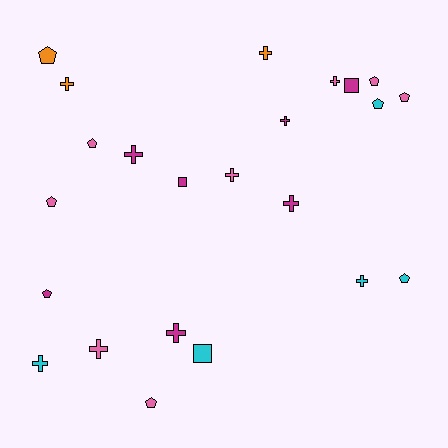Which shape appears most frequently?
Cross, with 11 objects.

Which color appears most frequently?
Pink, with 8 objects.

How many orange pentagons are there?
There is 1 orange pentagon.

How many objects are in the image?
There are 23 objects.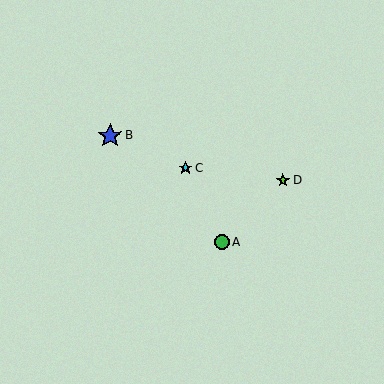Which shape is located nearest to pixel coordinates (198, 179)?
The cyan star (labeled C) at (185, 168) is nearest to that location.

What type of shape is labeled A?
Shape A is a green circle.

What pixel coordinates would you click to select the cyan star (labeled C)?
Click at (185, 168) to select the cyan star C.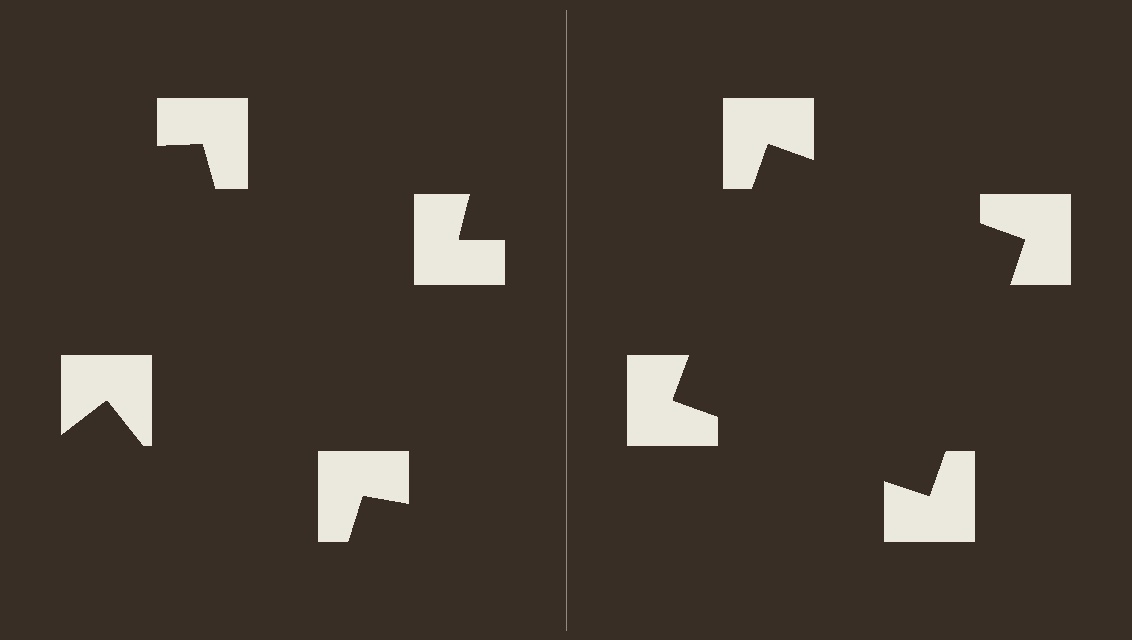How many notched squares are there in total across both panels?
8 — 4 on each side.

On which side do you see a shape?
An illusory square appears on the right side. On the left side the wedge cuts are rotated, so no coherent shape forms.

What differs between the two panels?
The notched squares are positioned identically on both sides; only the wedge orientations differ. On the right they align to a square; on the left they are misaligned.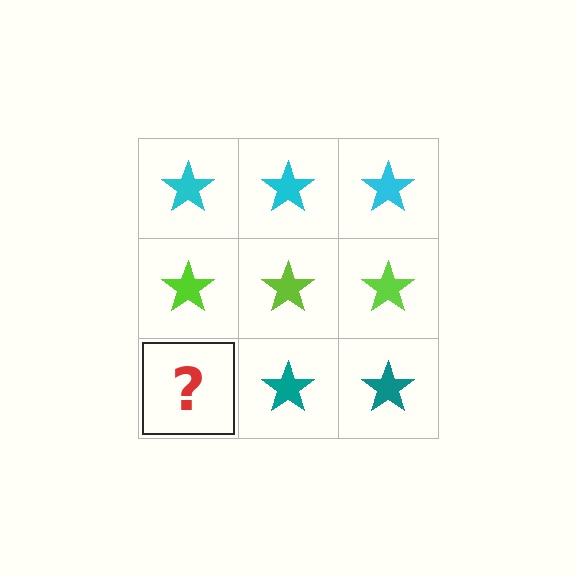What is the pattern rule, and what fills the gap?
The rule is that each row has a consistent color. The gap should be filled with a teal star.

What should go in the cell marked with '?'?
The missing cell should contain a teal star.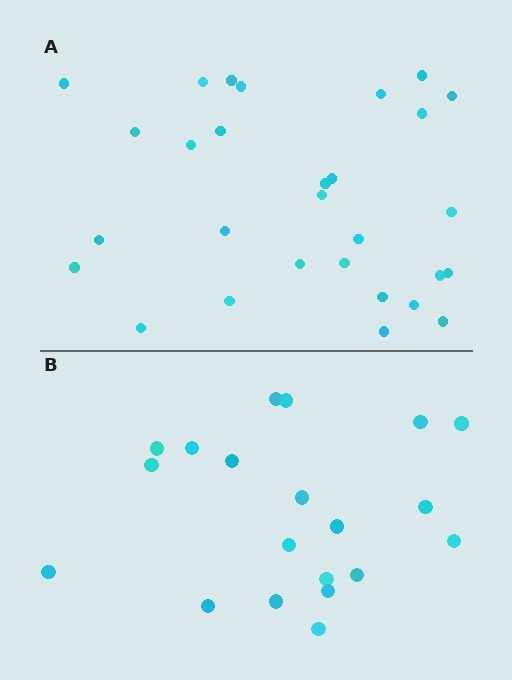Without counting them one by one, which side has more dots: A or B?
Region A (the top region) has more dots.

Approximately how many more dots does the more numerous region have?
Region A has roughly 8 or so more dots than region B.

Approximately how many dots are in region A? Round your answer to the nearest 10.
About 30 dots. (The exact count is 29, which rounds to 30.)